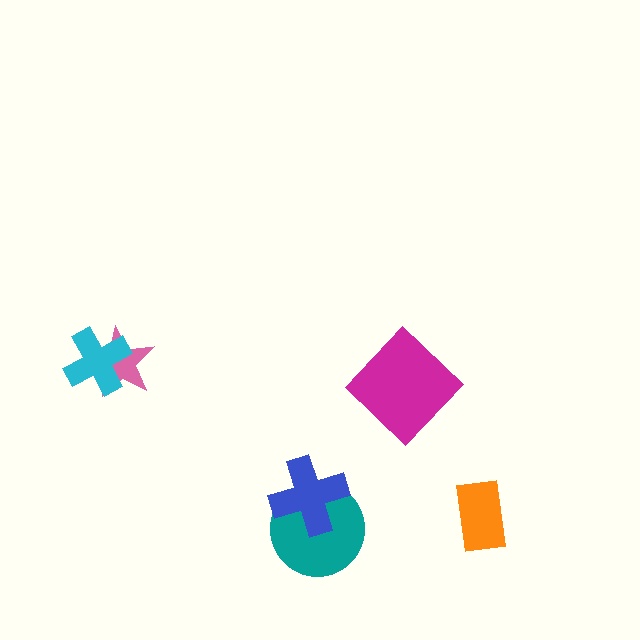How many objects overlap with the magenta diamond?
0 objects overlap with the magenta diamond.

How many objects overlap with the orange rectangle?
0 objects overlap with the orange rectangle.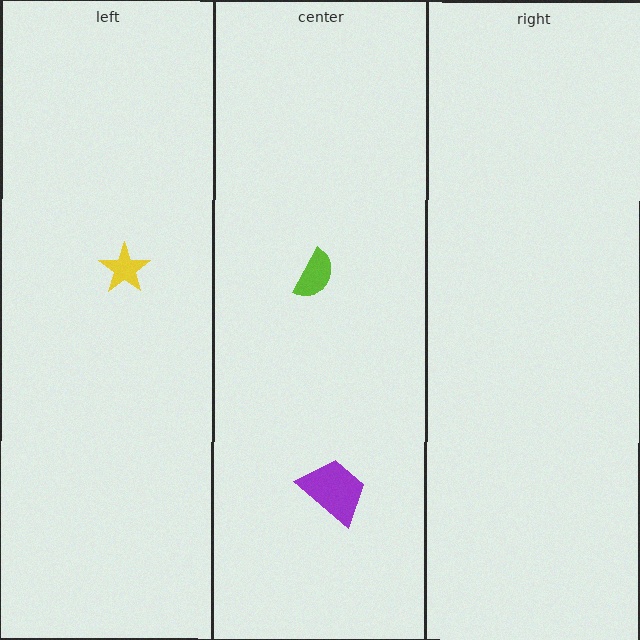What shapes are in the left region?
The yellow star.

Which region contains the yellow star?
The left region.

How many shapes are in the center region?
2.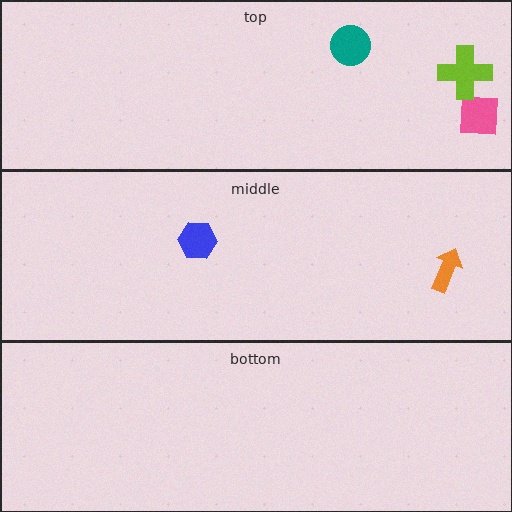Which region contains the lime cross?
The top region.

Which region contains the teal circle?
The top region.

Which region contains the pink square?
The top region.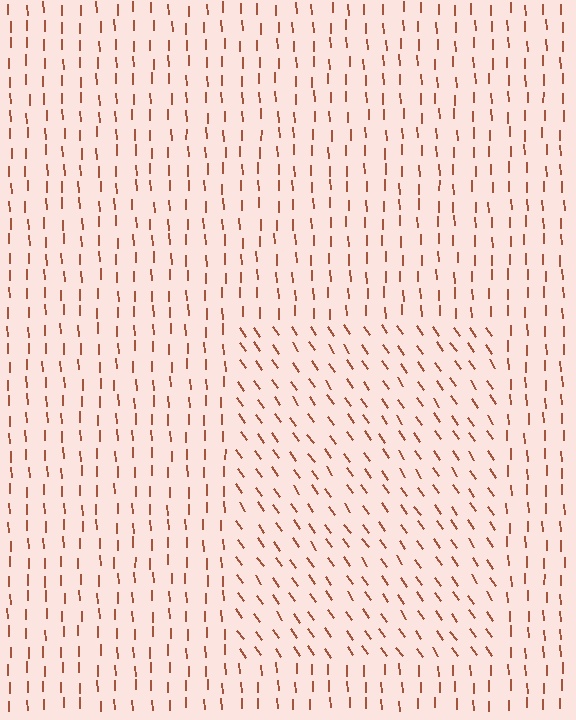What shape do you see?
I see a rectangle.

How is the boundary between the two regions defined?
The boundary is defined purely by a change in line orientation (approximately 33 degrees difference). All lines are the same color and thickness.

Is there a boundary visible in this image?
Yes, there is a texture boundary formed by a change in line orientation.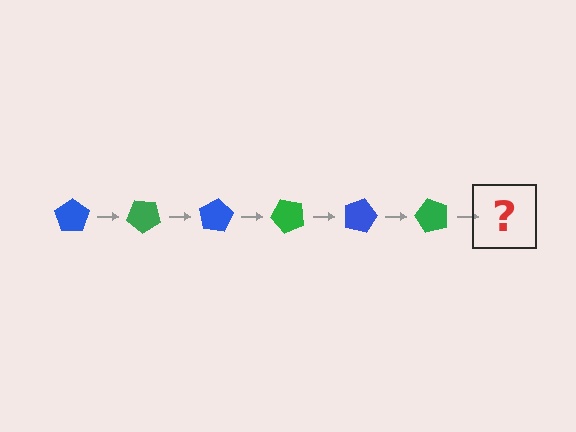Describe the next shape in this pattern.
It should be a blue pentagon, rotated 240 degrees from the start.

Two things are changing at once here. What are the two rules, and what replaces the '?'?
The two rules are that it rotates 40 degrees each step and the color cycles through blue and green. The '?' should be a blue pentagon, rotated 240 degrees from the start.